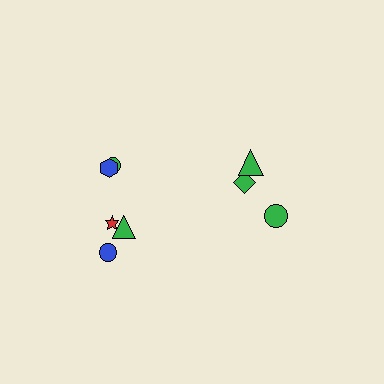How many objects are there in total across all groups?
There are 8 objects.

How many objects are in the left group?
There are 5 objects.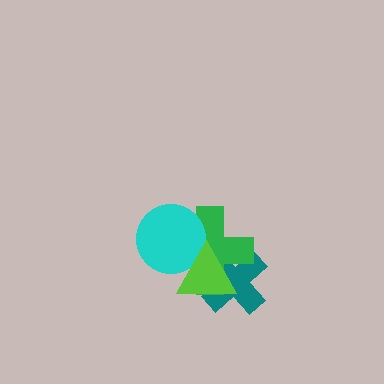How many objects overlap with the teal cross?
2 objects overlap with the teal cross.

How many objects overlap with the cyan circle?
2 objects overlap with the cyan circle.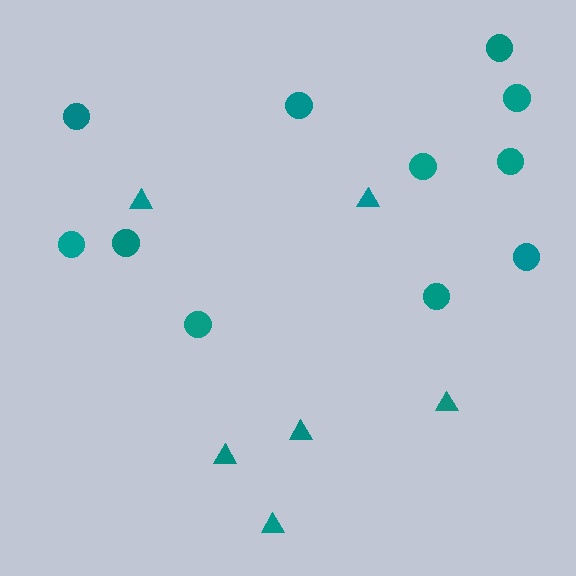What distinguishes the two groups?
There are 2 groups: one group of triangles (6) and one group of circles (11).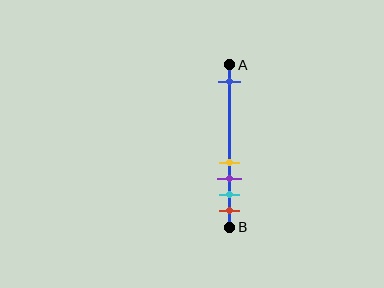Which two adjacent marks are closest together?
The yellow and purple marks are the closest adjacent pair.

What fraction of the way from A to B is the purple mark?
The purple mark is approximately 70% (0.7) of the way from A to B.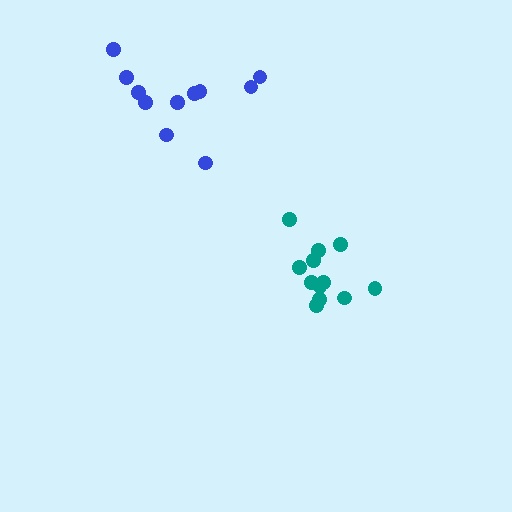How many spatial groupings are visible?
There are 2 spatial groupings.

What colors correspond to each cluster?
The clusters are colored: blue, teal.